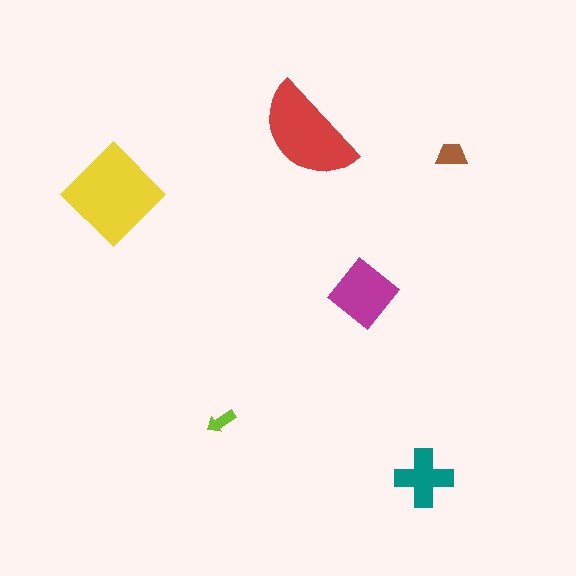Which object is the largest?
The yellow diamond.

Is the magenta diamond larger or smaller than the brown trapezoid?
Larger.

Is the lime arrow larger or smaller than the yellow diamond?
Smaller.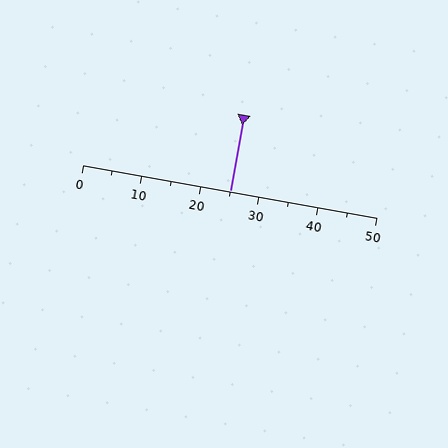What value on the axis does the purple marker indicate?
The marker indicates approximately 25.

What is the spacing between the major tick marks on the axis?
The major ticks are spaced 10 apart.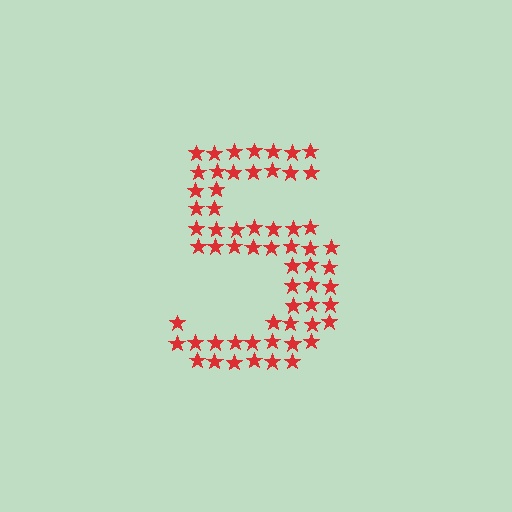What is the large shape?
The large shape is the digit 5.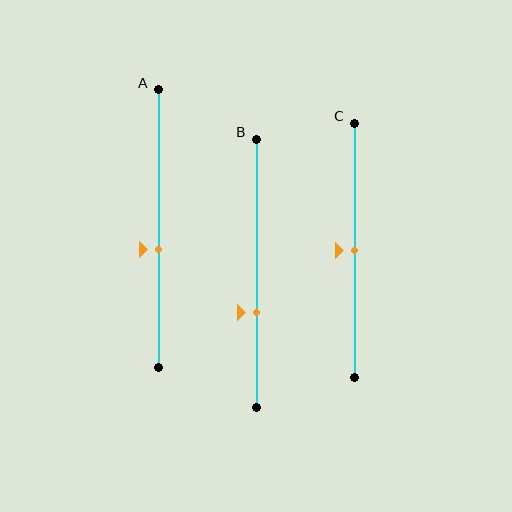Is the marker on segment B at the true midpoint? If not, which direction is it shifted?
No, the marker on segment B is shifted downward by about 14% of the segment length.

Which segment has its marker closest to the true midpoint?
Segment C has its marker closest to the true midpoint.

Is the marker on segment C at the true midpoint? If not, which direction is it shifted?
Yes, the marker on segment C is at the true midpoint.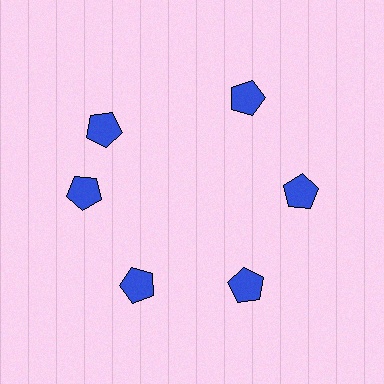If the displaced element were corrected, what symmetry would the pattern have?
It would have 6-fold rotational symmetry — the pattern would map onto itself every 60 degrees.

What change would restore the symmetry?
The symmetry would be restored by rotating it back into even spacing with its neighbors so that all 6 pentagons sit at equal angles and equal distance from the center.